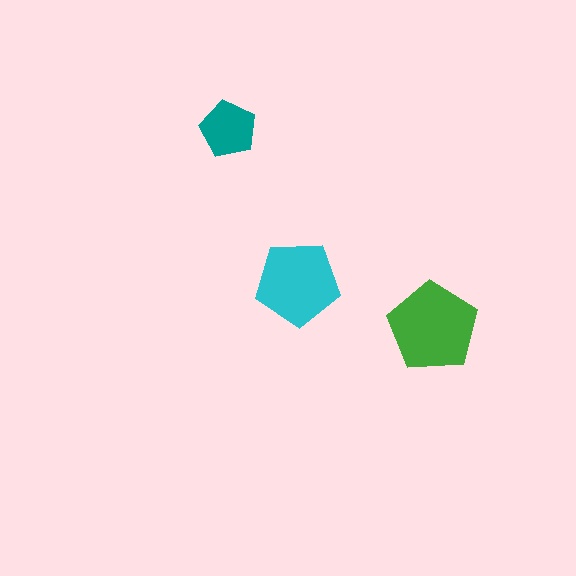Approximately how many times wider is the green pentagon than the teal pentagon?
About 1.5 times wider.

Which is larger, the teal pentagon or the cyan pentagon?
The cyan one.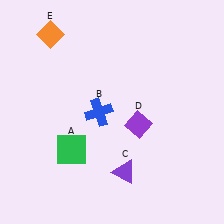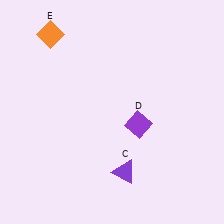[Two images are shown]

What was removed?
The green square (A), the blue cross (B) were removed in Image 2.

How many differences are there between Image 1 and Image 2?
There are 2 differences between the two images.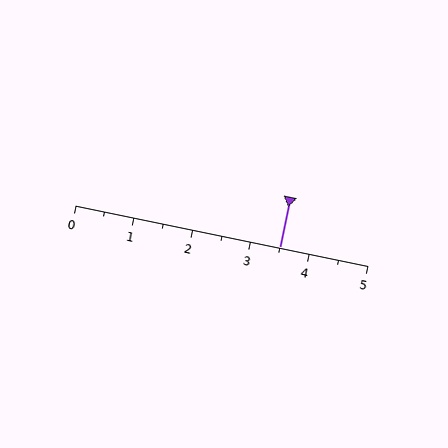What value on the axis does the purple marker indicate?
The marker indicates approximately 3.5.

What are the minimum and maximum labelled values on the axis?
The axis runs from 0 to 5.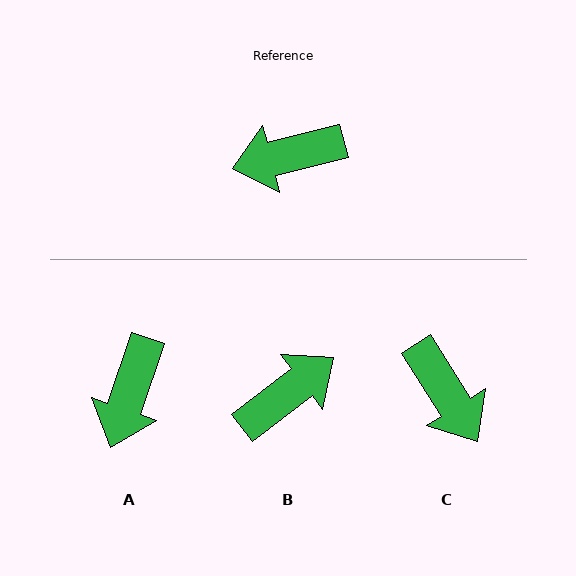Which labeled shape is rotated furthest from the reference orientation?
B, about 156 degrees away.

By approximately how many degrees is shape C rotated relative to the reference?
Approximately 108 degrees counter-clockwise.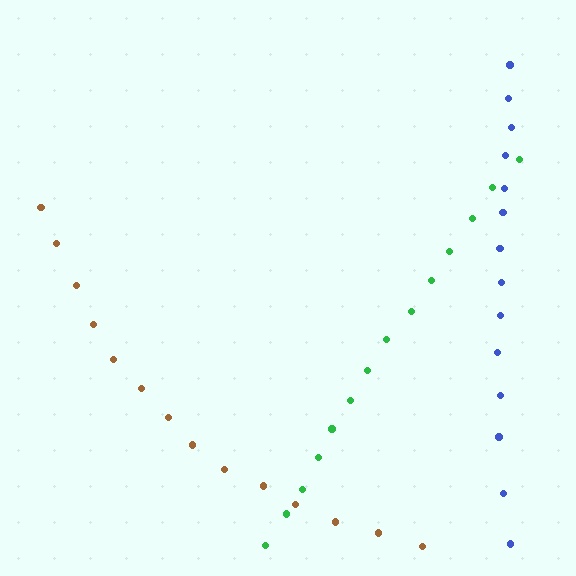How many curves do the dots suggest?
There are 3 distinct paths.